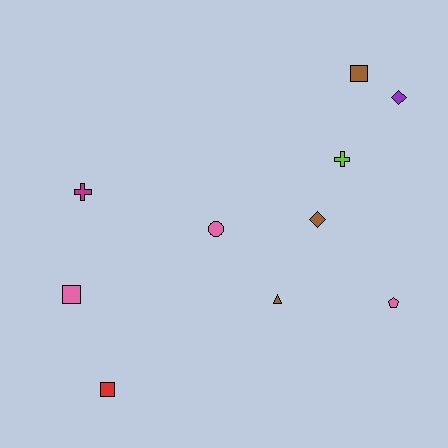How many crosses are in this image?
There are 2 crosses.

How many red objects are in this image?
There is 1 red object.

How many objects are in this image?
There are 10 objects.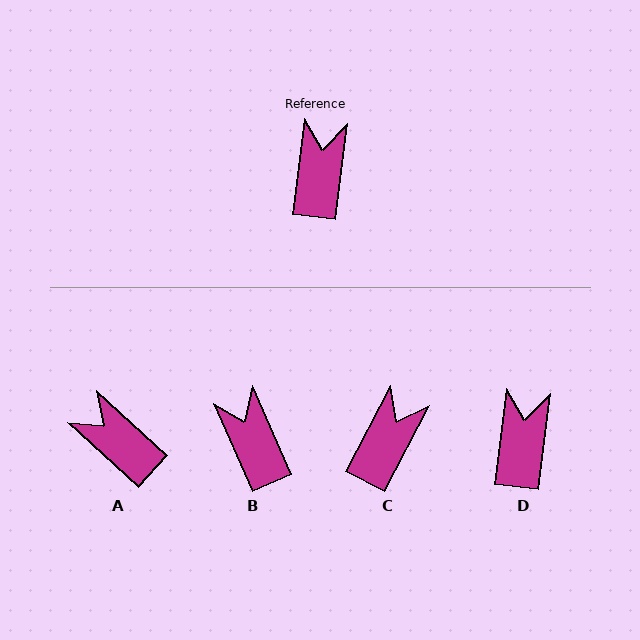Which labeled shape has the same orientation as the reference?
D.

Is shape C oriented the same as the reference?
No, it is off by about 20 degrees.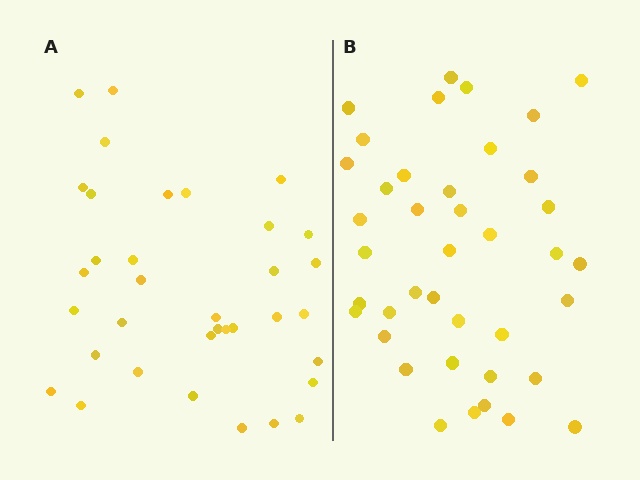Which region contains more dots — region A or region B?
Region B (the right region) has more dots.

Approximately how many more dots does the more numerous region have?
Region B has about 5 more dots than region A.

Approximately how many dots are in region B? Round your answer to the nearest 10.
About 40 dots.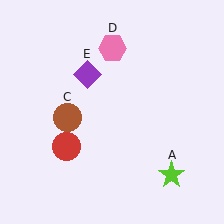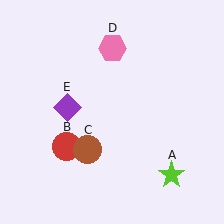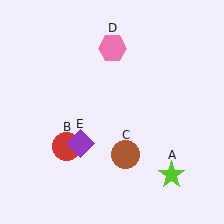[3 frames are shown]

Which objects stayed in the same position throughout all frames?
Lime star (object A) and red circle (object B) and pink hexagon (object D) remained stationary.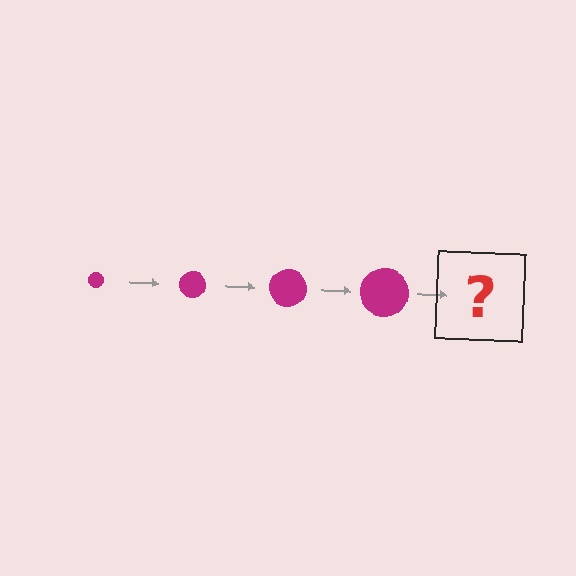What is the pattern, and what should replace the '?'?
The pattern is that the circle gets progressively larger each step. The '?' should be a magenta circle, larger than the previous one.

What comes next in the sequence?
The next element should be a magenta circle, larger than the previous one.